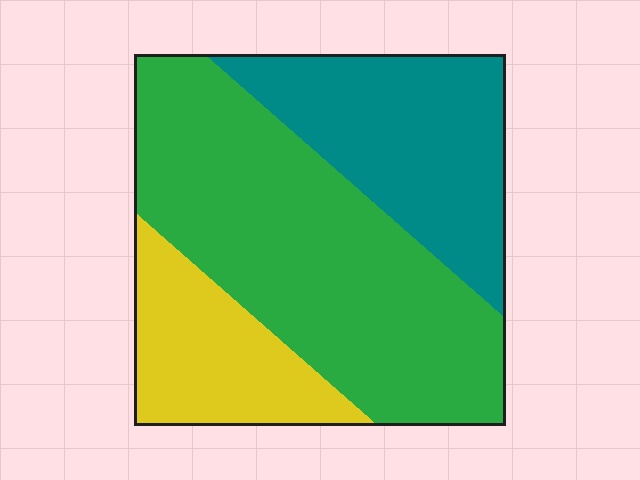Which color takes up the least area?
Yellow, at roughly 20%.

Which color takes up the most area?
Green, at roughly 50%.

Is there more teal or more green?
Green.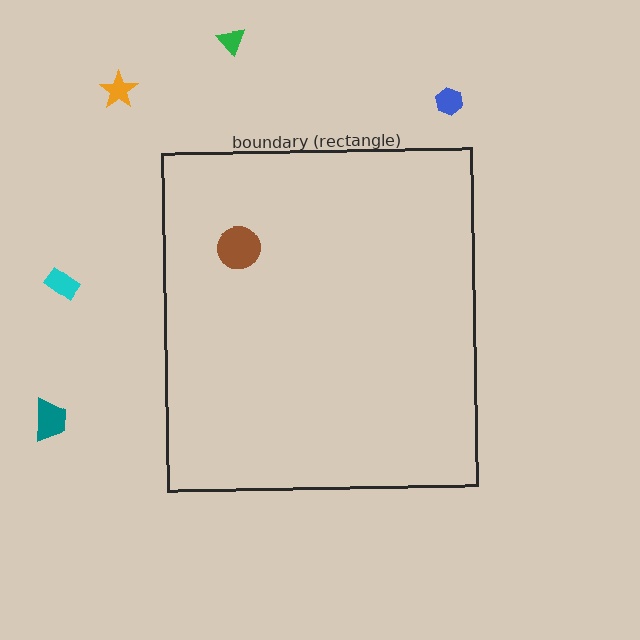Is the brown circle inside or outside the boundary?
Inside.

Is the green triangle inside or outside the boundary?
Outside.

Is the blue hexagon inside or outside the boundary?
Outside.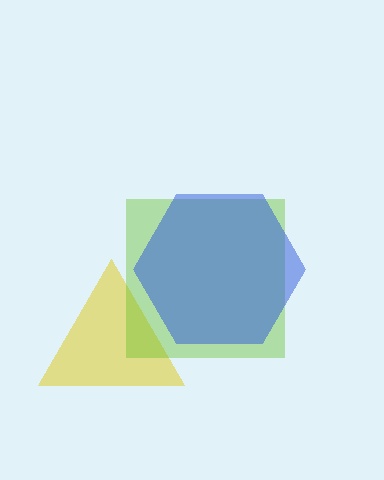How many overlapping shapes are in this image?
There are 3 overlapping shapes in the image.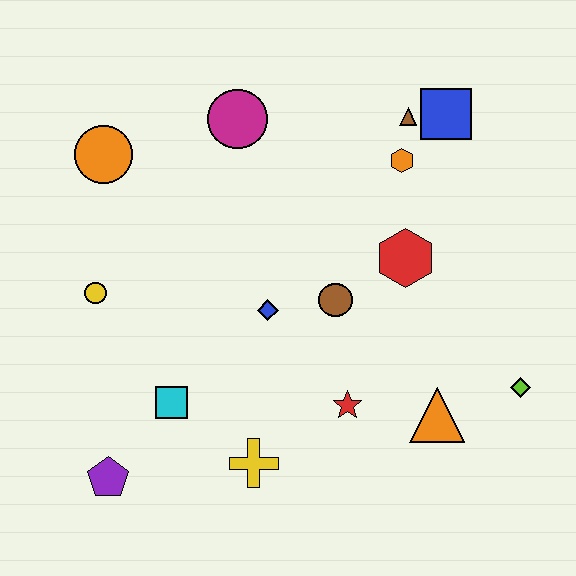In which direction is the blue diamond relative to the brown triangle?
The blue diamond is below the brown triangle.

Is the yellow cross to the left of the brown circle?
Yes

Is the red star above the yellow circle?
No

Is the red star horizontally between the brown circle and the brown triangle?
Yes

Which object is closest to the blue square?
The brown triangle is closest to the blue square.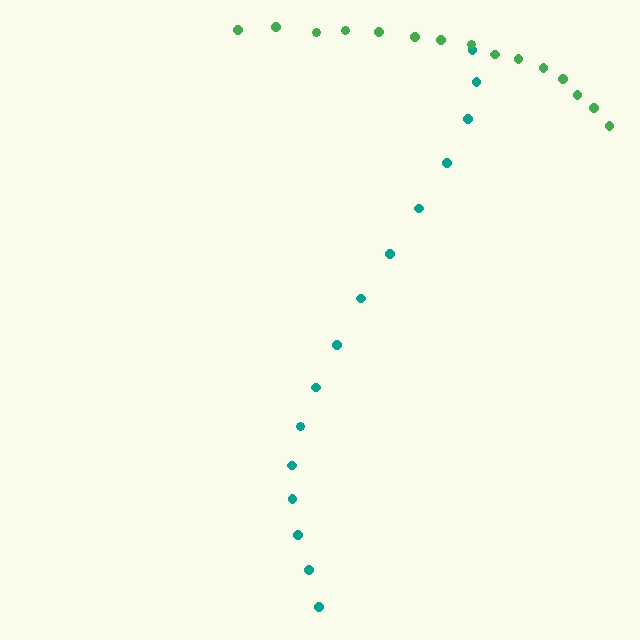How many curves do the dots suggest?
There are 2 distinct paths.